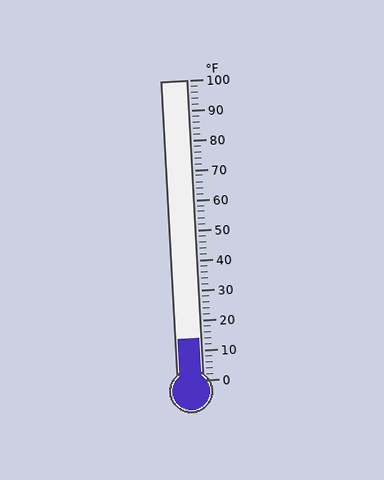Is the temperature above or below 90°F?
The temperature is below 90°F.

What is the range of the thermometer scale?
The thermometer scale ranges from 0°F to 100°F.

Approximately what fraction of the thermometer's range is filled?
The thermometer is filled to approximately 15% of its range.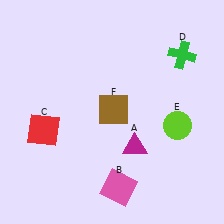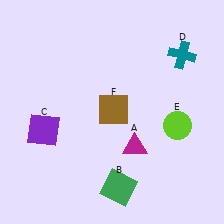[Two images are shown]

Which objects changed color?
B changed from pink to green. C changed from red to purple. D changed from green to teal.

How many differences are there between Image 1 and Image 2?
There are 3 differences between the two images.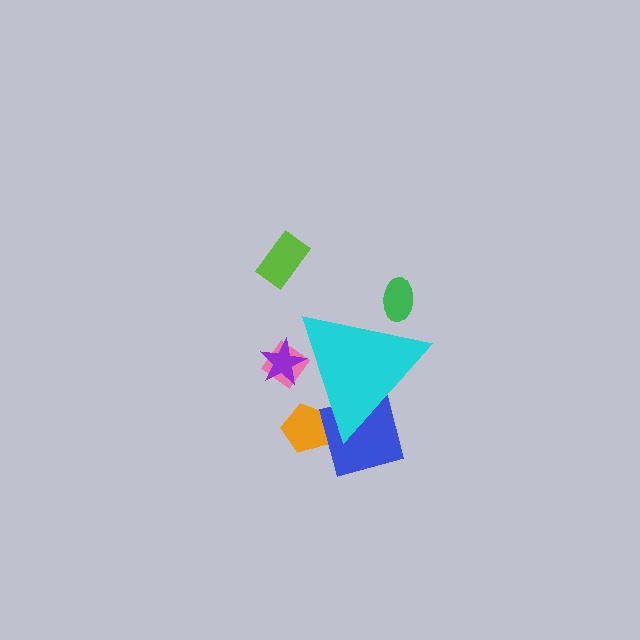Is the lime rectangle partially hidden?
No, the lime rectangle is fully visible.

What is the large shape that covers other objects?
A cyan triangle.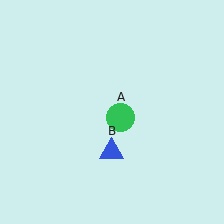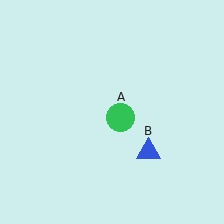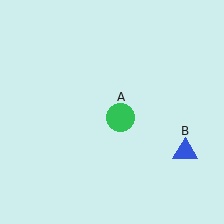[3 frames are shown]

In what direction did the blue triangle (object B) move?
The blue triangle (object B) moved right.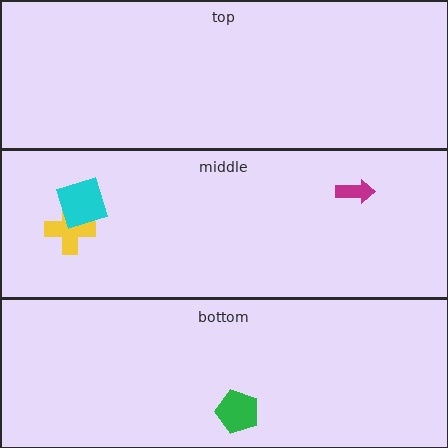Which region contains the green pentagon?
The bottom region.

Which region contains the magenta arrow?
The middle region.